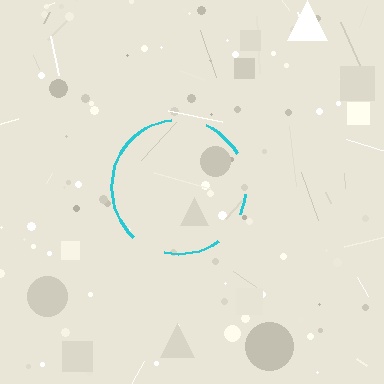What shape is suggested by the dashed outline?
The dashed outline suggests a circle.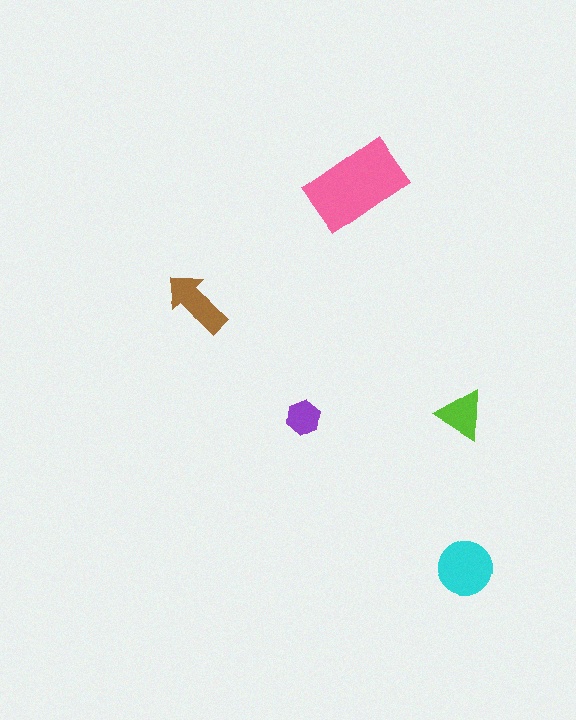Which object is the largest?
The pink rectangle.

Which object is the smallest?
The purple hexagon.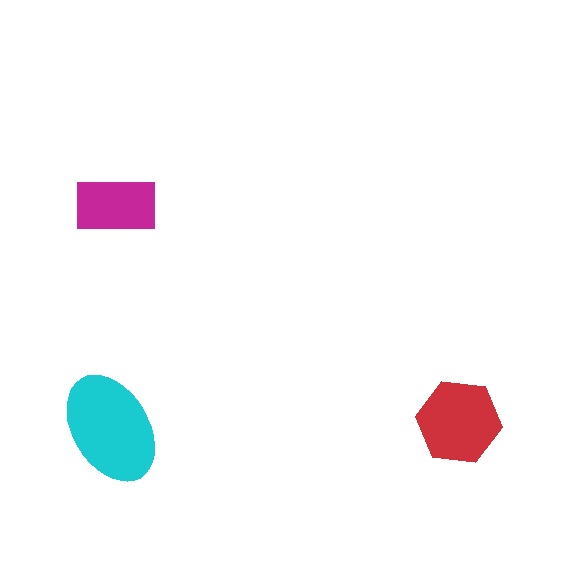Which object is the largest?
The cyan ellipse.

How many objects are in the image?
There are 3 objects in the image.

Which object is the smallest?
The magenta rectangle.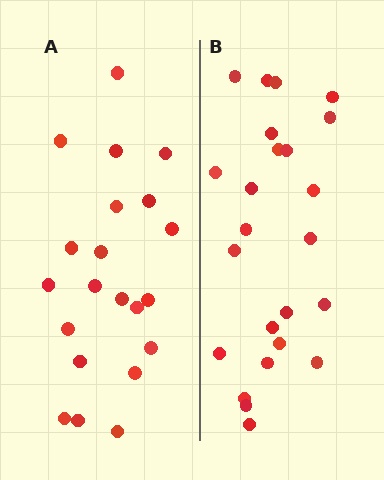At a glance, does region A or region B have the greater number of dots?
Region B (the right region) has more dots.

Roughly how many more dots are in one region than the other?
Region B has just a few more — roughly 2 or 3 more dots than region A.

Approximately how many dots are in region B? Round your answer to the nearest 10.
About 20 dots. (The exact count is 24, which rounds to 20.)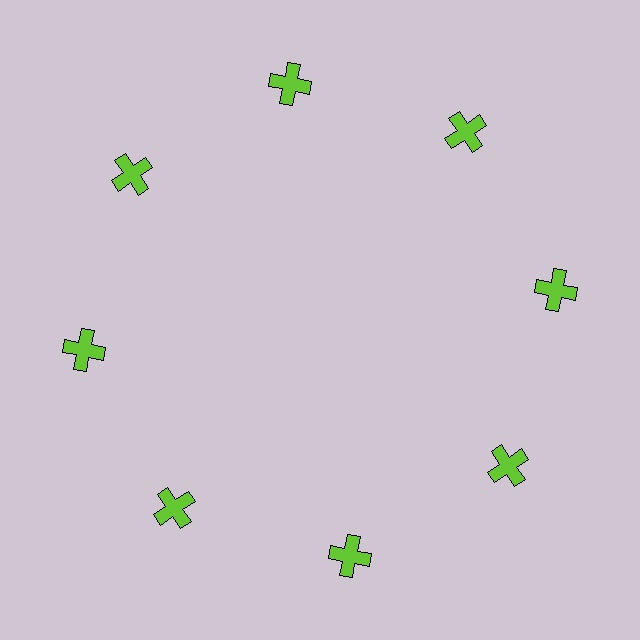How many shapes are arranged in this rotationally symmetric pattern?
There are 8 shapes, arranged in 8 groups of 1.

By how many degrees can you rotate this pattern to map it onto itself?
The pattern maps onto itself every 45 degrees of rotation.